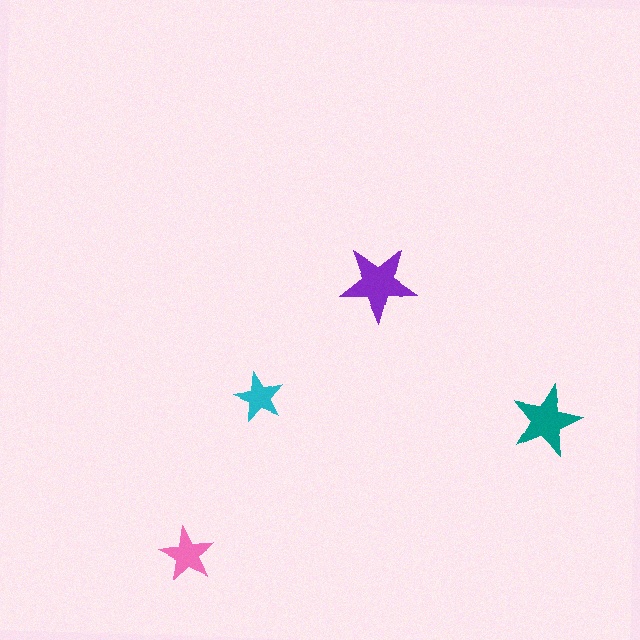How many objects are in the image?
There are 4 objects in the image.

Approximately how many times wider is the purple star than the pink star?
About 1.5 times wider.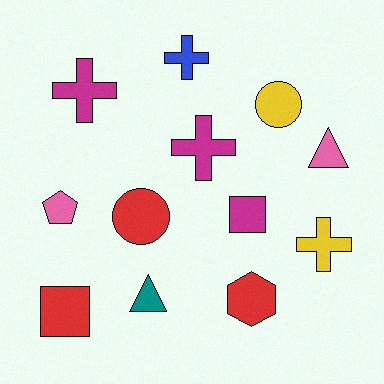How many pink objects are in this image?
There are 2 pink objects.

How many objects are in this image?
There are 12 objects.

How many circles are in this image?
There are 2 circles.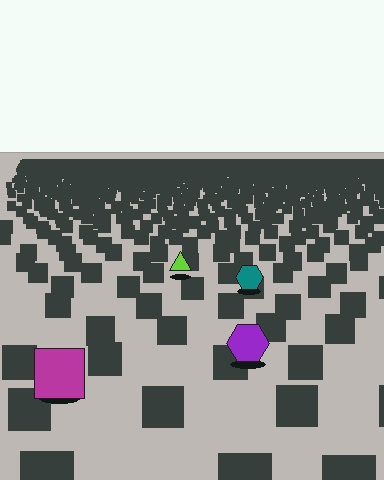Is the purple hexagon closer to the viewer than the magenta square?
No. The magenta square is closer — you can tell from the texture gradient: the ground texture is coarser near it.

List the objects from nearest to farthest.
From nearest to farthest: the magenta square, the purple hexagon, the teal hexagon, the lime triangle.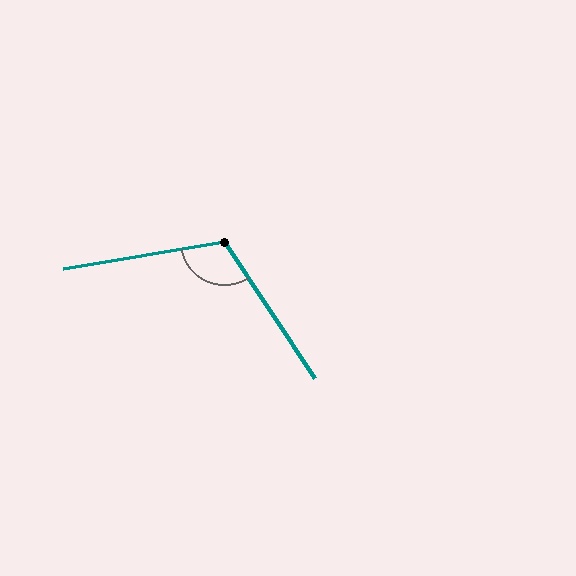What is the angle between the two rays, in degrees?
Approximately 114 degrees.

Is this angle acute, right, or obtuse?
It is obtuse.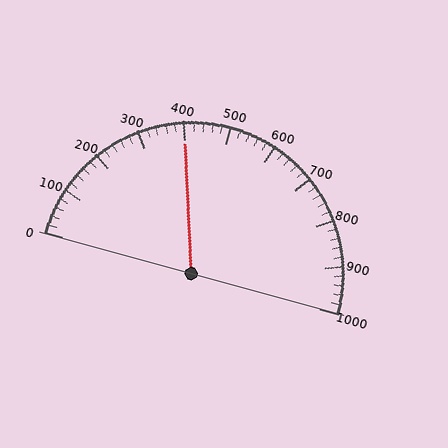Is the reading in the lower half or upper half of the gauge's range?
The reading is in the lower half of the range (0 to 1000).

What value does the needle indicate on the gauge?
The needle indicates approximately 400.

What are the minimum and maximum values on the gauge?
The gauge ranges from 0 to 1000.